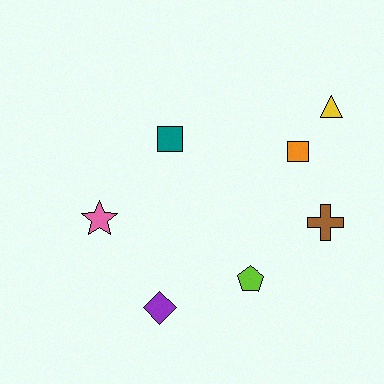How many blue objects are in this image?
There are no blue objects.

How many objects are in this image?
There are 7 objects.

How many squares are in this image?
There are 2 squares.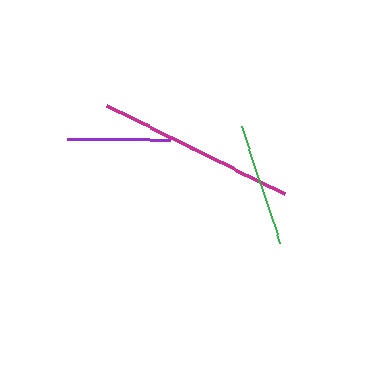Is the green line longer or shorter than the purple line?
The green line is longer than the purple line.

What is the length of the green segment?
The green segment is approximately 124 pixels long.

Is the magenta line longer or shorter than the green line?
The magenta line is longer than the green line.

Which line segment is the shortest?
The purple line is the shortest at approximately 104 pixels.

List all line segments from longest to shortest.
From longest to shortest: magenta, green, purple.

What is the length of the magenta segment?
The magenta segment is approximately 198 pixels long.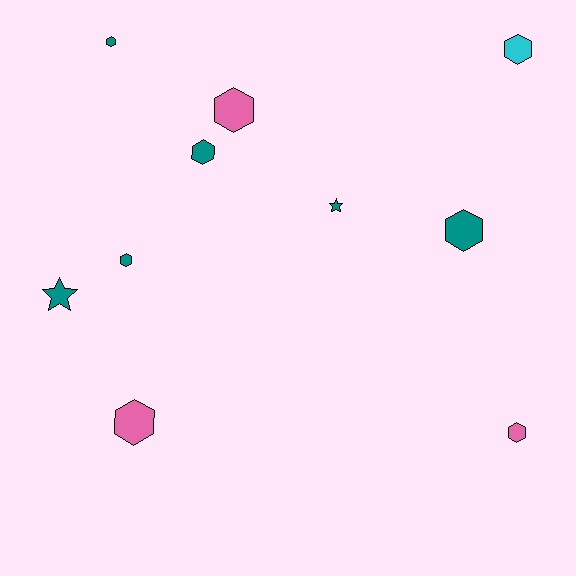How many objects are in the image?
There are 10 objects.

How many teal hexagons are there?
There are 4 teal hexagons.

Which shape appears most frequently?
Hexagon, with 8 objects.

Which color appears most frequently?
Teal, with 6 objects.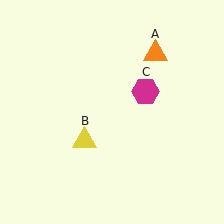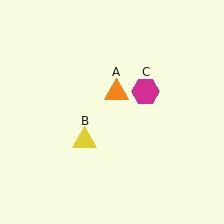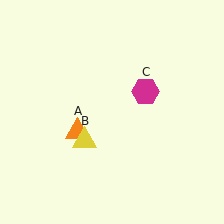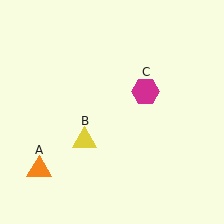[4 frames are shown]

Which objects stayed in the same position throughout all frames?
Yellow triangle (object B) and magenta hexagon (object C) remained stationary.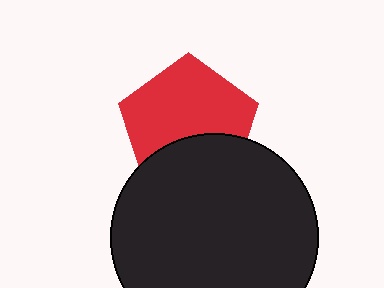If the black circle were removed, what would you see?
You would see the complete red pentagon.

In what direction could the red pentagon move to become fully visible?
The red pentagon could move up. That would shift it out from behind the black circle entirely.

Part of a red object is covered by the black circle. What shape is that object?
It is a pentagon.